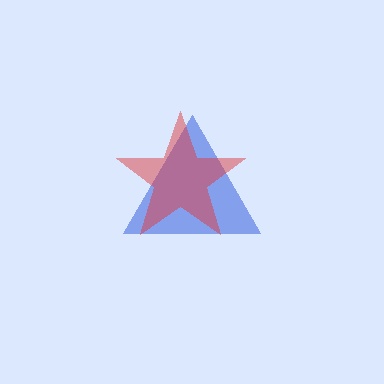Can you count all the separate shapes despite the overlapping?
Yes, there are 2 separate shapes.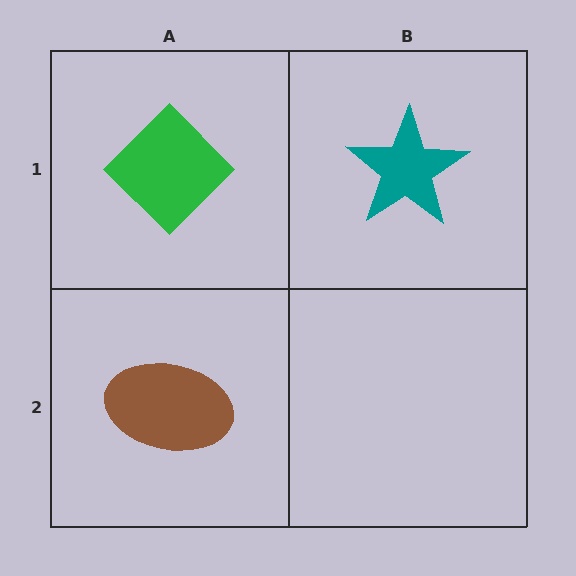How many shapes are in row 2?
1 shape.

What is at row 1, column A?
A green diamond.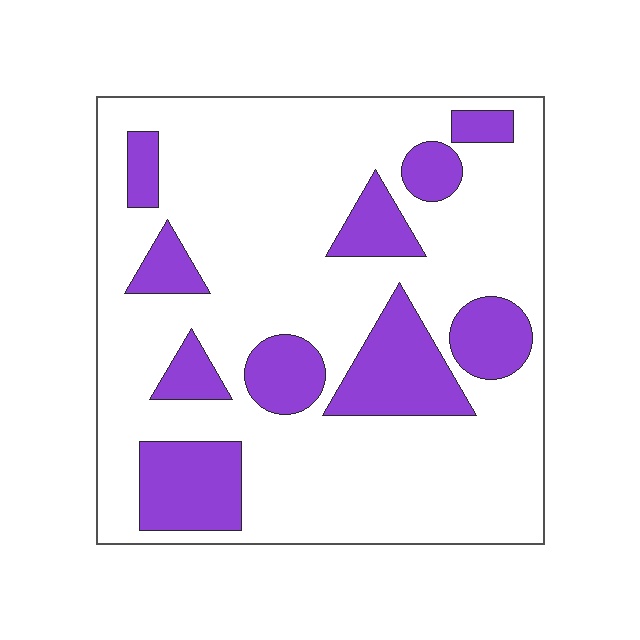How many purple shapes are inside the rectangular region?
10.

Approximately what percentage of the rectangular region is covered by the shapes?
Approximately 25%.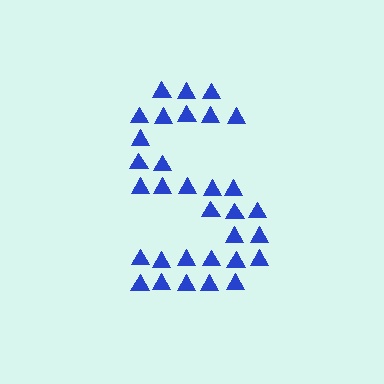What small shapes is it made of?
It is made of small triangles.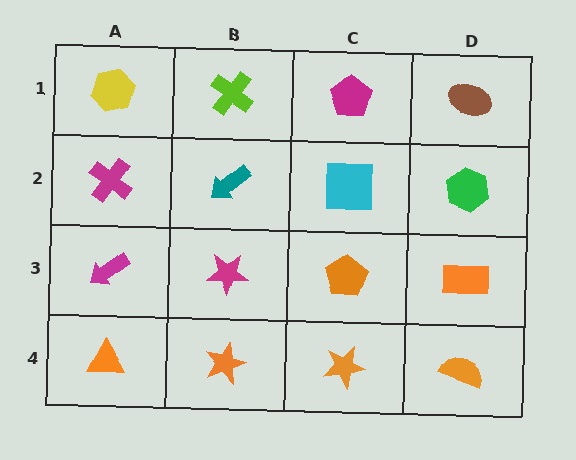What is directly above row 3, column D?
A green hexagon.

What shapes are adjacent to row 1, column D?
A green hexagon (row 2, column D), a magenta pentagon (row 1, column C).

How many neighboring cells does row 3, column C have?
4.